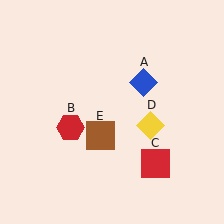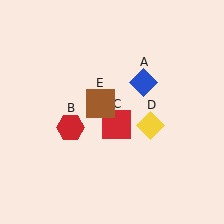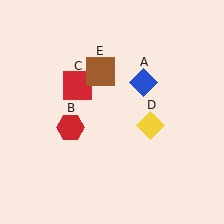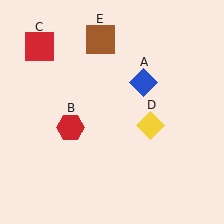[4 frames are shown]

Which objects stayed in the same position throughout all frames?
Blue diamond (object A) and red hexagon (object B) and yellow diamond (object D) remained stationary.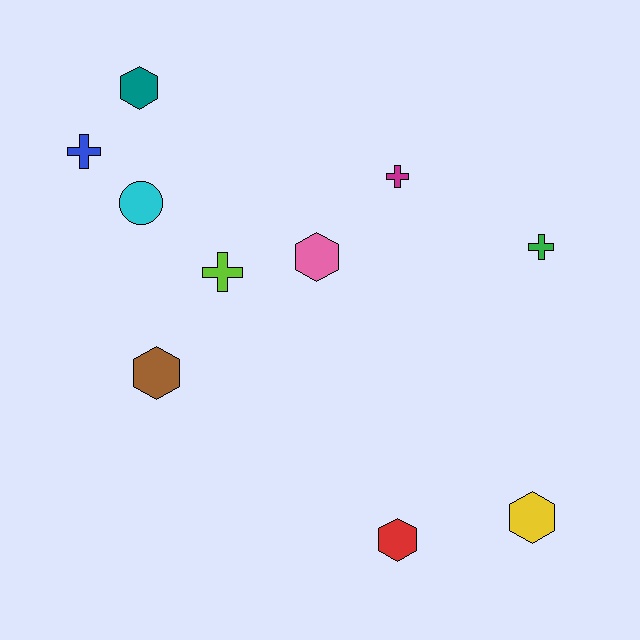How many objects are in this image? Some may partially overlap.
There are 10 objects.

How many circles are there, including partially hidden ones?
There is 1 circle.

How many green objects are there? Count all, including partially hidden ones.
There is 1 green object.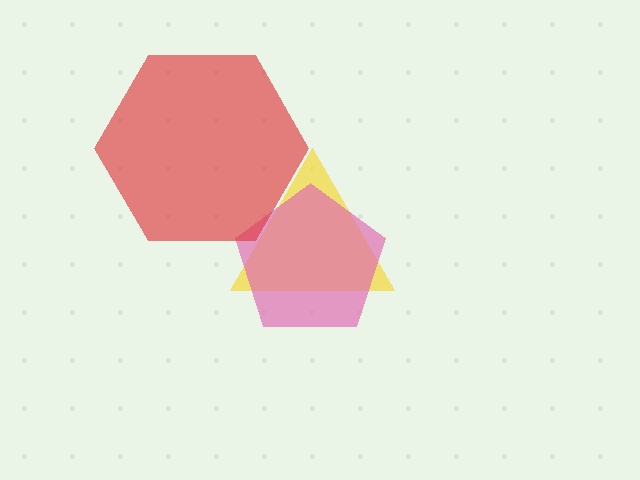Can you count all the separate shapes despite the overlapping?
Yes, there are 3 separate shapes.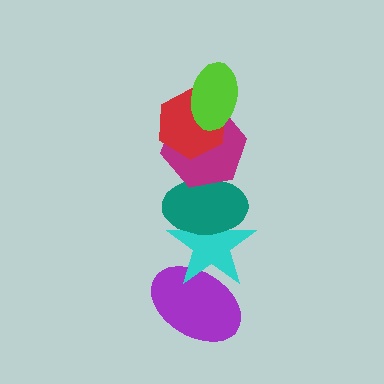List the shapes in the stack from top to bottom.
From top to bottom: the lime ellipse, the red hexagon, the magenta hexagon, the teal ellipse, the cyan star, the purple ellipse.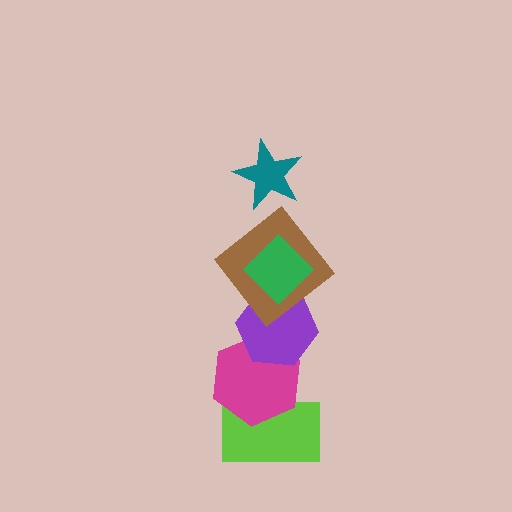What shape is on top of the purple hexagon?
The brown diamond is on top of the purple hexagon.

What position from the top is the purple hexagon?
The purple hexagon is 4th from the top.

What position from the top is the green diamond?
The green diamond is 2nd from the top.